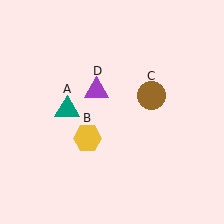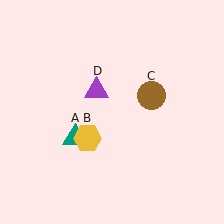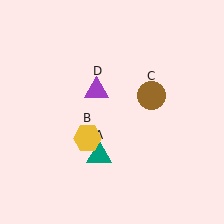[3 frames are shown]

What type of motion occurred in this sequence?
The teal triangle (object A) rotated counterclockwise around the center of the scene.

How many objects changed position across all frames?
1 object changed position: teal triangle (object A).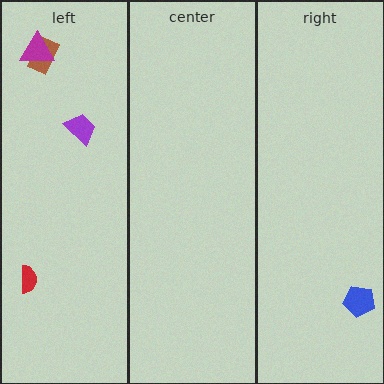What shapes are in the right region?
The blue pentagon.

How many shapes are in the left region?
4.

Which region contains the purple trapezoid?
The left region.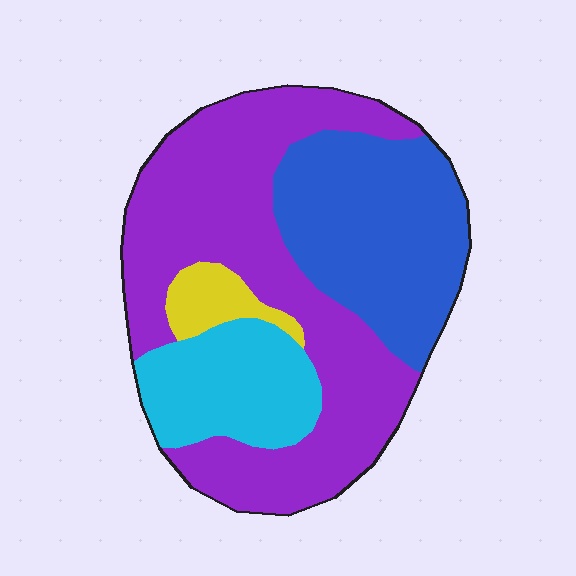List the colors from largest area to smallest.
From largest to smallest: purple, blue, cyan, yellow.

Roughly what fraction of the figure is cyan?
Cyan covers around 15% of the figure.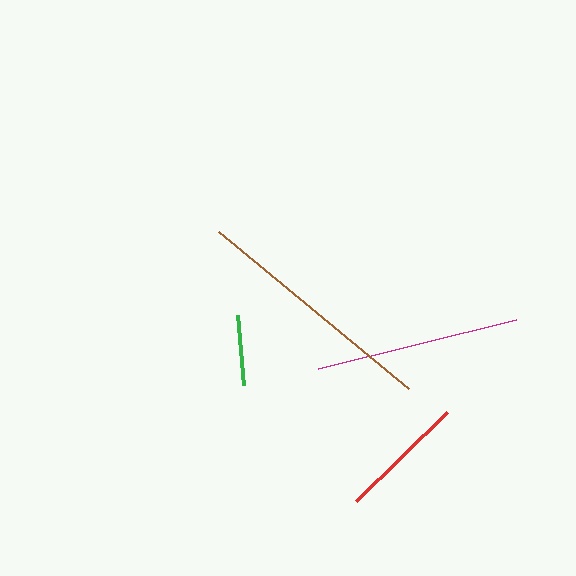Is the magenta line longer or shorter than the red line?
The magenta line is longer than the red line.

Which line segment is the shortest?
The green line is the shortest at approximately 71 pixels.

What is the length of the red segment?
The red segment is approximately 127 pixels long.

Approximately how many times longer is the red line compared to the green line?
The red line is approximately 1.8 times the length of the green line.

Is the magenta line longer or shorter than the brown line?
The brown line is longer than the magenta line.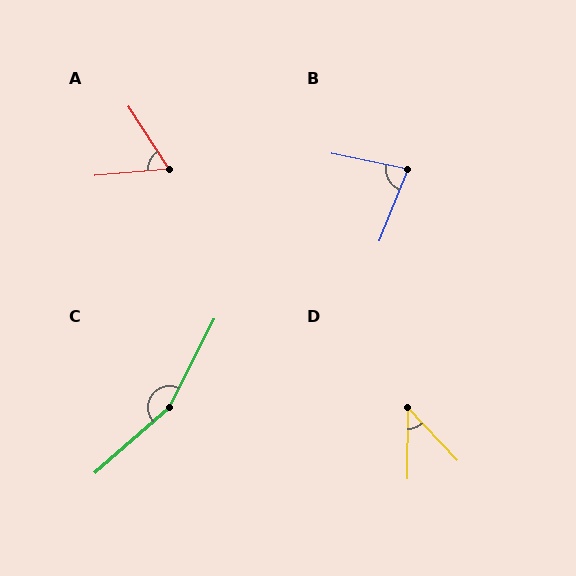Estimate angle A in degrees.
Approximately 62 degrees.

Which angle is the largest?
C, at approximately 158 degrees.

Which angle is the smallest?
D, at approximately 44 degrees.